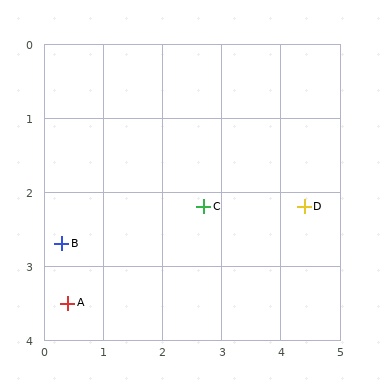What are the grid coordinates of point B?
Point B is at approximately (0.3, 2.7).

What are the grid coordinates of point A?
Point A is at approximately (0.4, 3.5).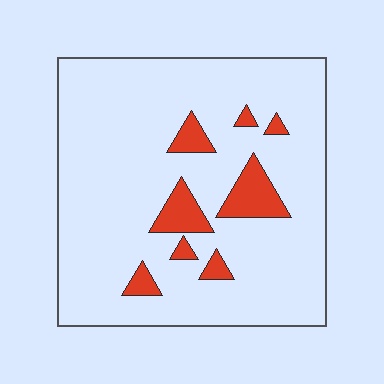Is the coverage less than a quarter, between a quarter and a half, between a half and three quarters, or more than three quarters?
Less than a quarter.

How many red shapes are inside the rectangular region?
8.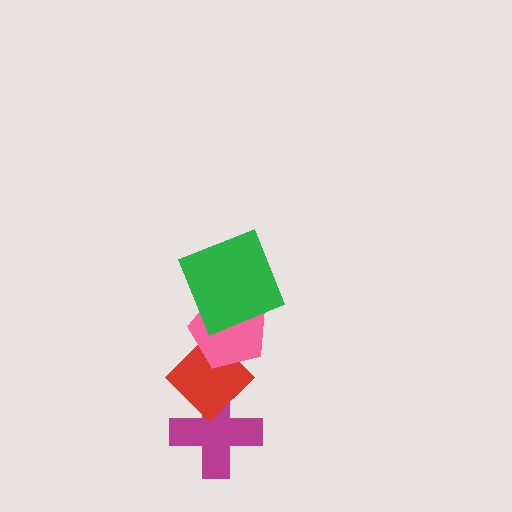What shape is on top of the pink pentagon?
The green square is on top of the pink pentagon.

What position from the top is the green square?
The green square is 1st from the top.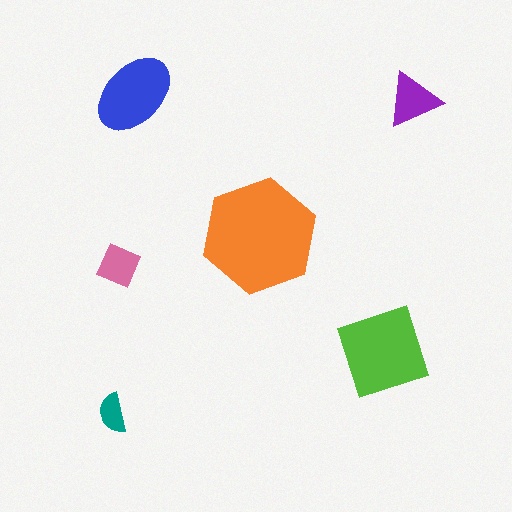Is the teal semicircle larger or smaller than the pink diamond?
Smaller.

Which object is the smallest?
The teal semicircle.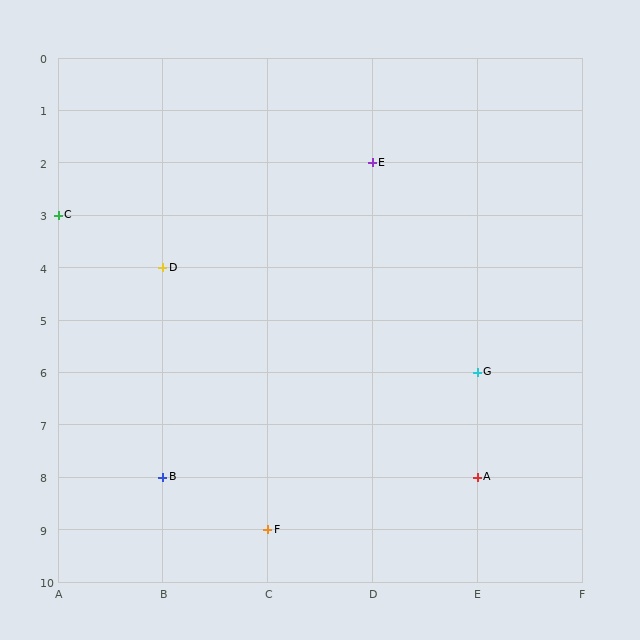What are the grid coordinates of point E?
Point E is at grid coordinates (D, 2).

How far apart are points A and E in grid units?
Points A and E are 1 column and 6 rows apart (about 6.1 grid units diagonally).